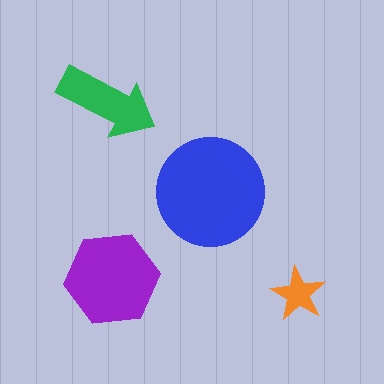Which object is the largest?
The blue circle.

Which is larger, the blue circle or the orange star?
The blue circle.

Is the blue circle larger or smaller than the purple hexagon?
Larger.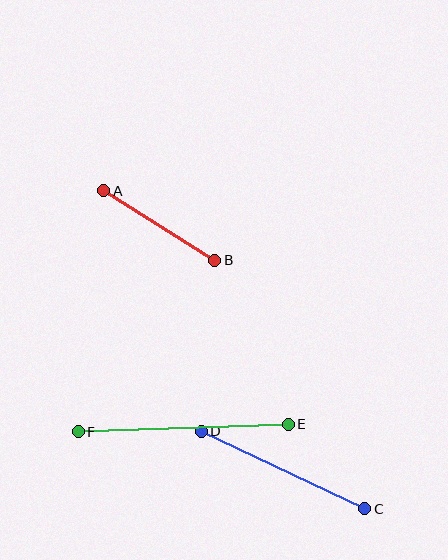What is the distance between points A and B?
The distance is approximately 131 pixels.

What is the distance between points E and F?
The distance is approximately 210 pixels.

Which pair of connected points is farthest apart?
Points E and F are farthest apart.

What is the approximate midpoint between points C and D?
The midpoint is at approximately (283, 470) pixels.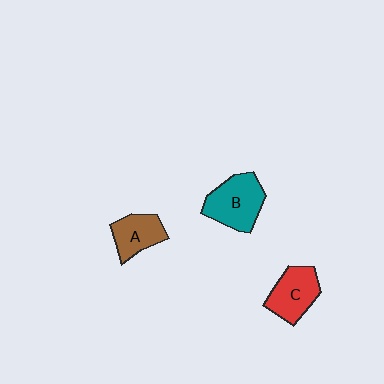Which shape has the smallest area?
Shape A (brown).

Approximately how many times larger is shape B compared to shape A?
Approximately 1.4 times.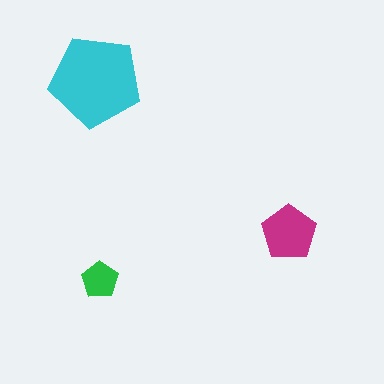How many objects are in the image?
There are 3 objects in the image.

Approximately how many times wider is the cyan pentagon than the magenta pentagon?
About 1.5 times wider.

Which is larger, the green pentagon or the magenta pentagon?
The magenta one.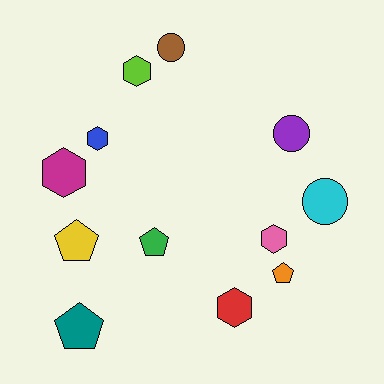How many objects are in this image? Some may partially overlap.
There are 12 objects.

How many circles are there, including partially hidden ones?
There are 3 circles.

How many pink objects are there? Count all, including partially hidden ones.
There is 1 pink object.